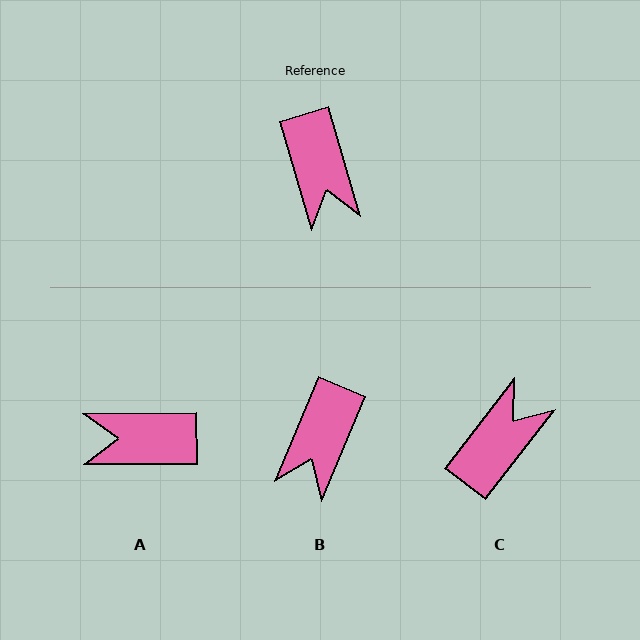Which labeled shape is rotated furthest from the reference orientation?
C, about 126 degrees away.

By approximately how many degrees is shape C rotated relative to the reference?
Approximately 126 degrees counter-clockwise.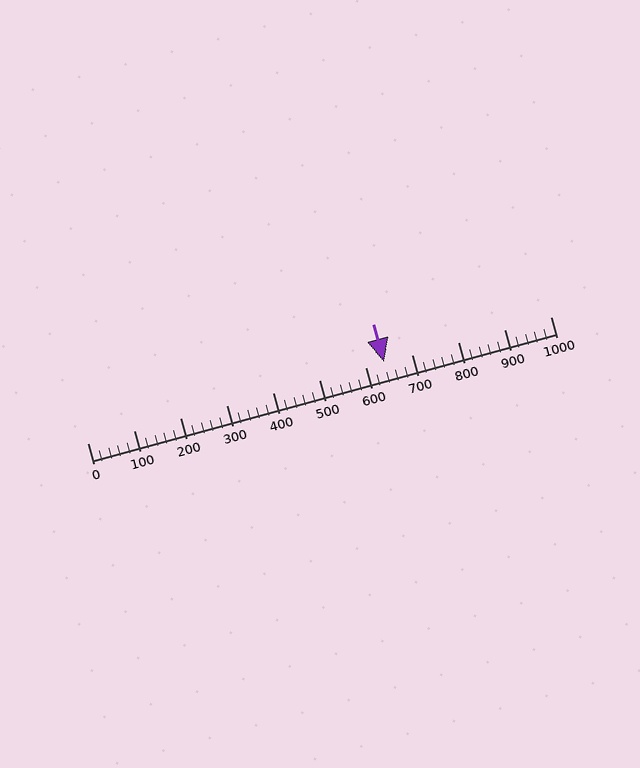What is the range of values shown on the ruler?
The ruler shows values from 0 to 1000.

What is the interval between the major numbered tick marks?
The major tick marks are spaced 100 units apart.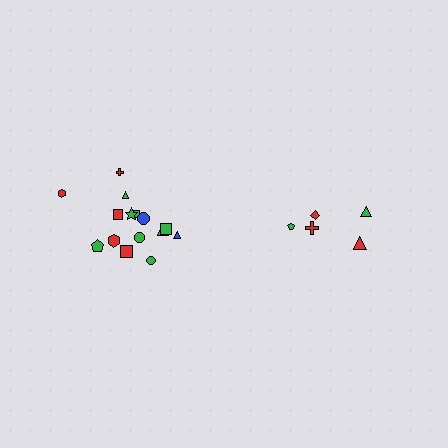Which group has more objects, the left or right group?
The left group.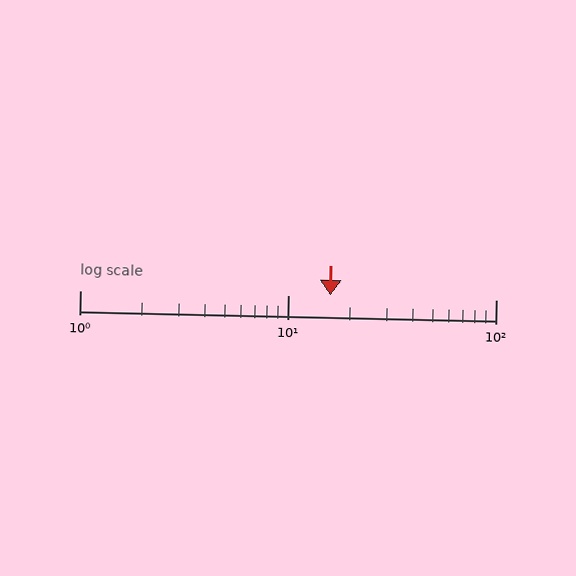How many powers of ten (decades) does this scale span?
The scale spans 2 decades, from 1 to 100.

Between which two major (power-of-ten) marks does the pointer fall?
The pointer is between 10 and 100.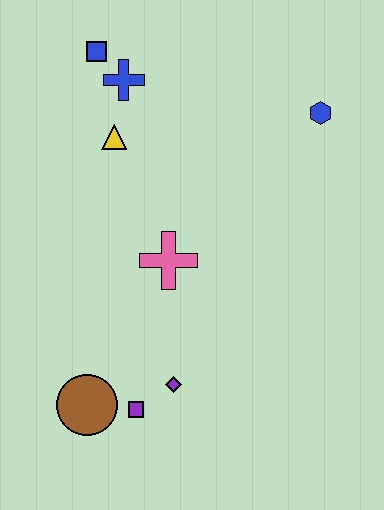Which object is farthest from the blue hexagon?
The brown circle is farthest from the blue hexagon.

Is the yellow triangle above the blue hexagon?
No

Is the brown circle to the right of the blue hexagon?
No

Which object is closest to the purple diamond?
The purple square is closest to the purple diamond.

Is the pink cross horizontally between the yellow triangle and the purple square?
No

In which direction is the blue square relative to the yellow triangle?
The blue square is above the yellow triangle.